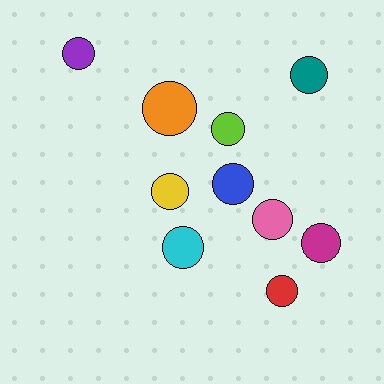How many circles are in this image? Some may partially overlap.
There are 10 circles.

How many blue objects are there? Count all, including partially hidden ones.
There is 1 blue object.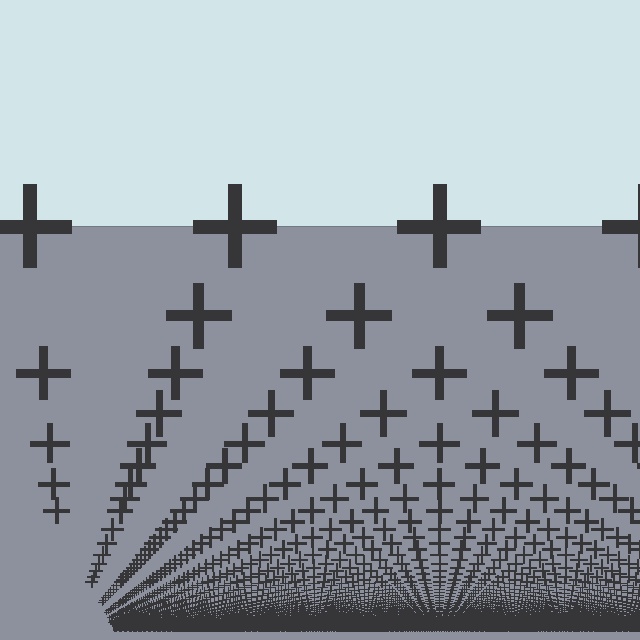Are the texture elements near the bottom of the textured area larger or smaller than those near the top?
Smaller. The gradient is inverted — elements near the bottom are smaller and denser.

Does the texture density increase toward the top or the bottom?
Density increases toward the bottom.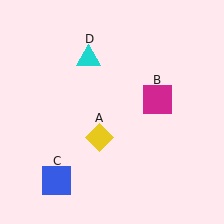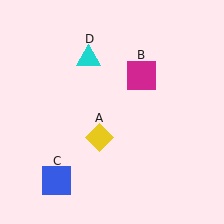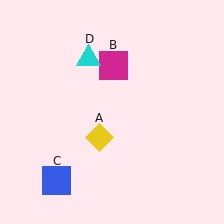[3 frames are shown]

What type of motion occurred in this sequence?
The magenta square (object B) rotated counterclockwise around the center of the scene.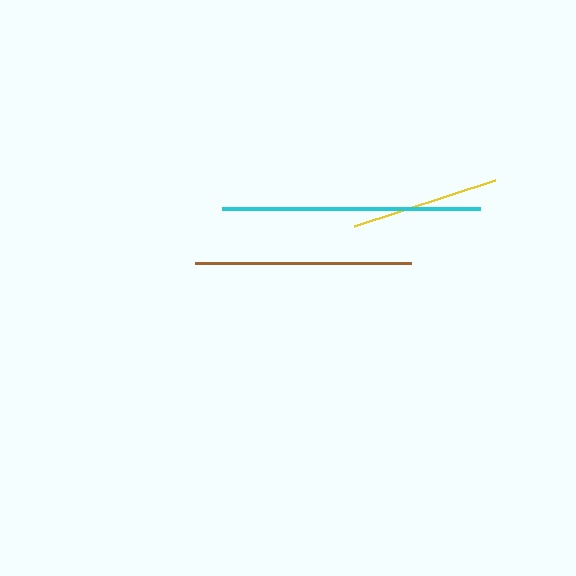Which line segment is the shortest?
The yellow line is the shortest at approximately 148 pixels.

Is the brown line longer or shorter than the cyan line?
The cyan line is longer than the brown line.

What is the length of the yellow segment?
The yellow segment is approximately 148 pixels long.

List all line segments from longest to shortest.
From longest to shortest: cyan, brown, yellow.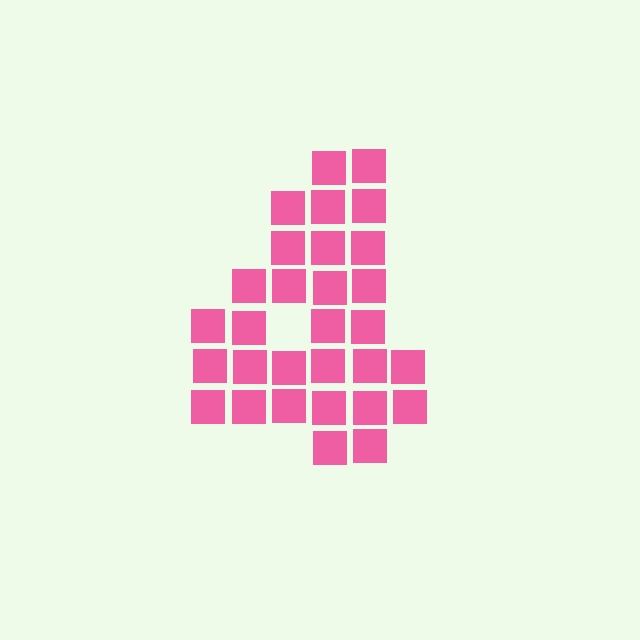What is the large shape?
The large shape is the digit 4.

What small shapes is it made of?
It is made of small squares.